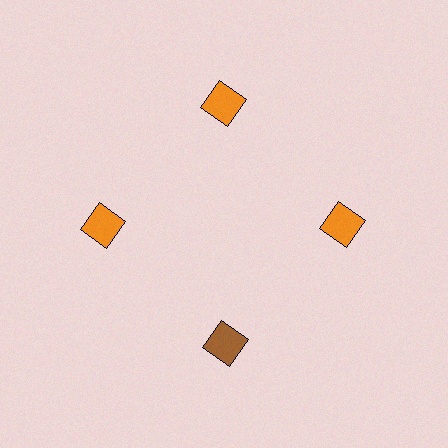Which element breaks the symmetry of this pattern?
The brown diamond at roughly the 6 o'clock position breaks the symmetry. All other shapes are orange diamonds.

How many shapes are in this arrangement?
There are 4 shapes arranged in a ring pattern.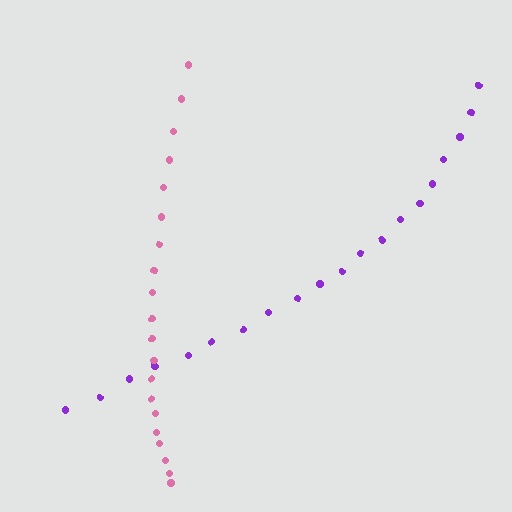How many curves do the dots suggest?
There are 2 distinct paths.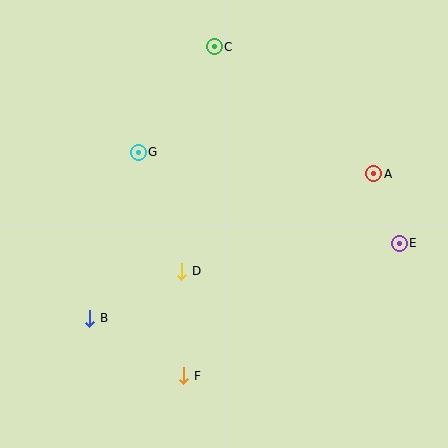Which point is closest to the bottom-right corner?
Point E is closest to the bottom-right corner.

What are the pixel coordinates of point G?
Point G is at (138, 152).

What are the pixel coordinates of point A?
Point A is at (374, 174).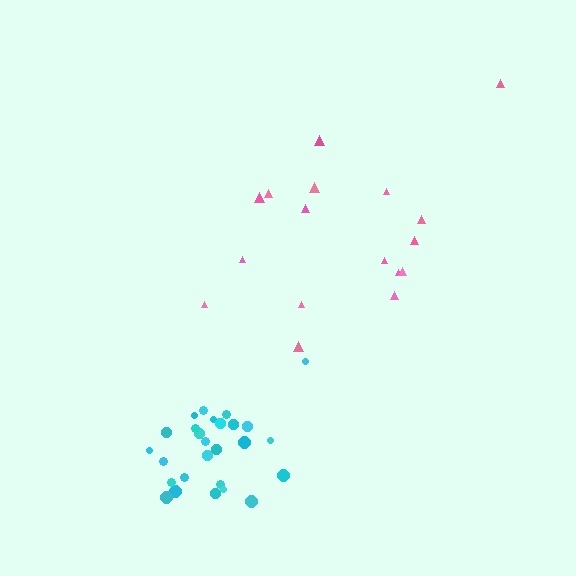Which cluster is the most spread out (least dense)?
Pink.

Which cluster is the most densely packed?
Cyan.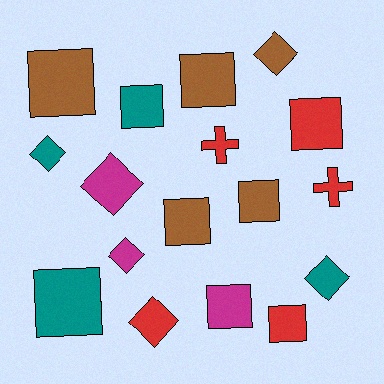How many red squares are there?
There are 2 red squares.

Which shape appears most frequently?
Square, with 9 objects.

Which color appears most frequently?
Red, with 5 objects.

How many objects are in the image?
There are 17 objects.